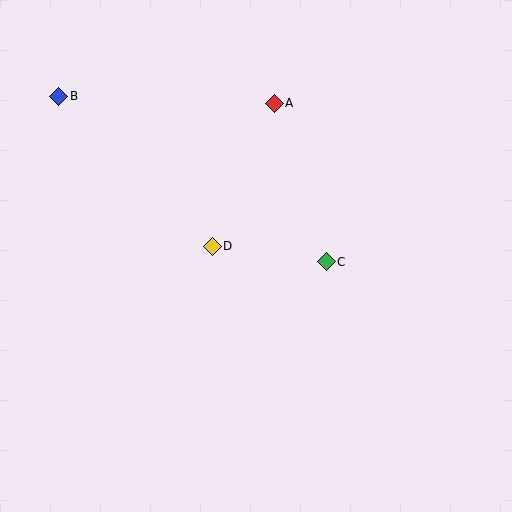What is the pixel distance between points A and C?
The distance between A and C is 166 pixels.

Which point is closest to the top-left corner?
Point B is closest to the top-left corner.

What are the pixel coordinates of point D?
Point D is at (212, 246).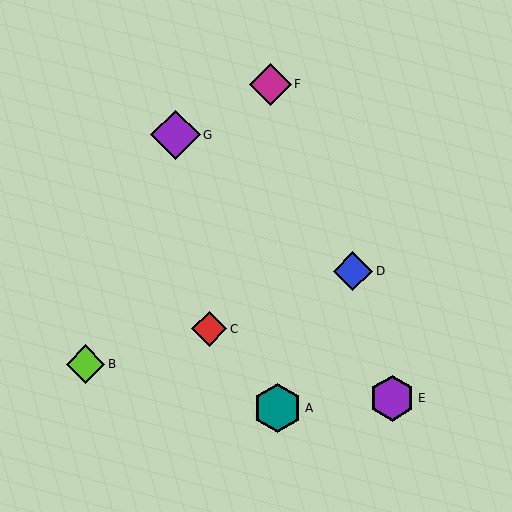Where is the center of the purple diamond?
The center of the purple diamond is at (175, 135).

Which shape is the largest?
The purple diamond (labeled G) is the largest.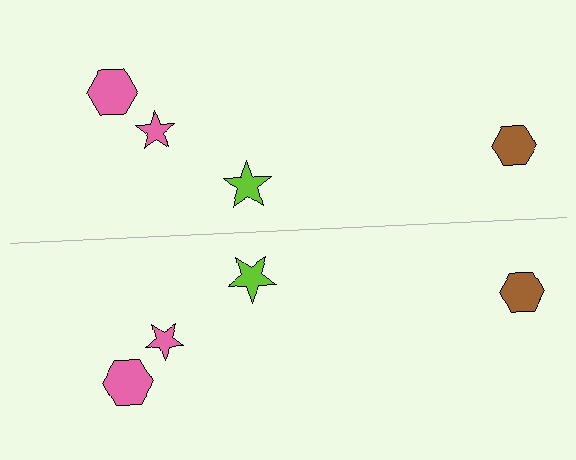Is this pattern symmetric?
Yes, this pattern has bilateral (reflection) symmetry.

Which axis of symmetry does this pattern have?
The pattern has a horizontal axis of symmetry running through the center of the image.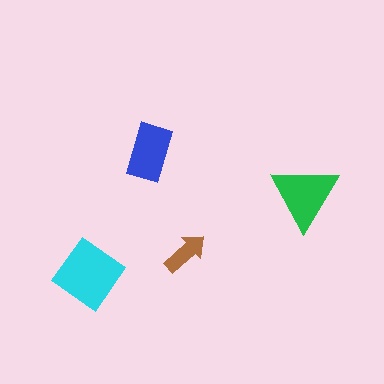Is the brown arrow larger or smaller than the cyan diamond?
Smaller.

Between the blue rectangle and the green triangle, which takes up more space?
The green triangle.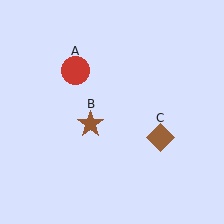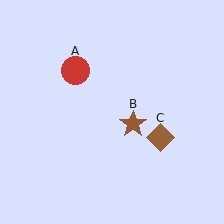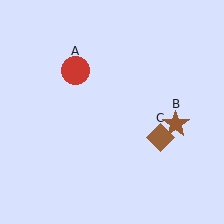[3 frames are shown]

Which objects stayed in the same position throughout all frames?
Red circle (object A) and brown diamond (object C) remained stationary.